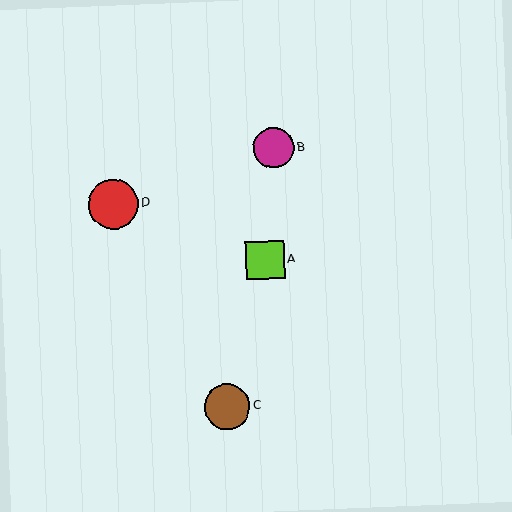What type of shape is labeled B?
Shape B is a magenta circle.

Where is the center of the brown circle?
The center of the brown circle is at (227, 407).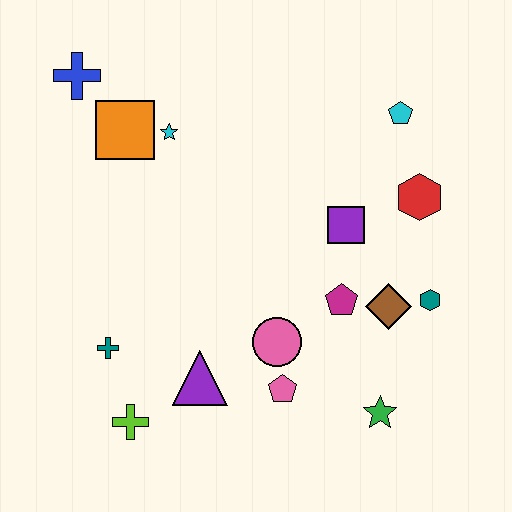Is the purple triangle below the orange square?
Yes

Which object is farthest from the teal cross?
The cyan pentagon is farthest from the teal cross.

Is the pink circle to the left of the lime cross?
No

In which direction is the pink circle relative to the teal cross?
The pink circle is to the right of the teal cross.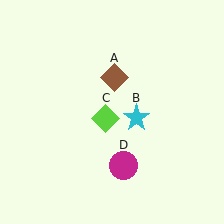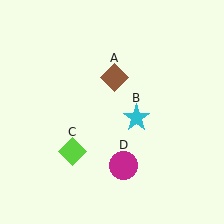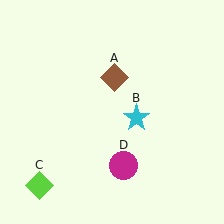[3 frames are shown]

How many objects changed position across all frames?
1 object changed position: lime diamond (object C).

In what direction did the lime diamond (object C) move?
The lime diamond (object C) moved down and to the left.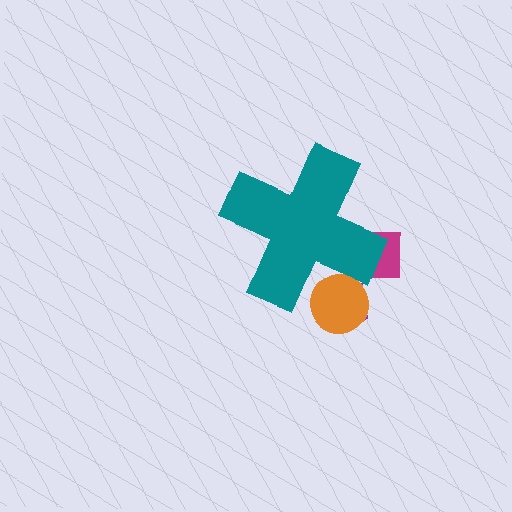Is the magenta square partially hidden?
Yes, the magenta square is partially hidden behind the teal cross.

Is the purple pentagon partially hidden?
Yes, the purple pentagon is partially hidden behind the teal cross.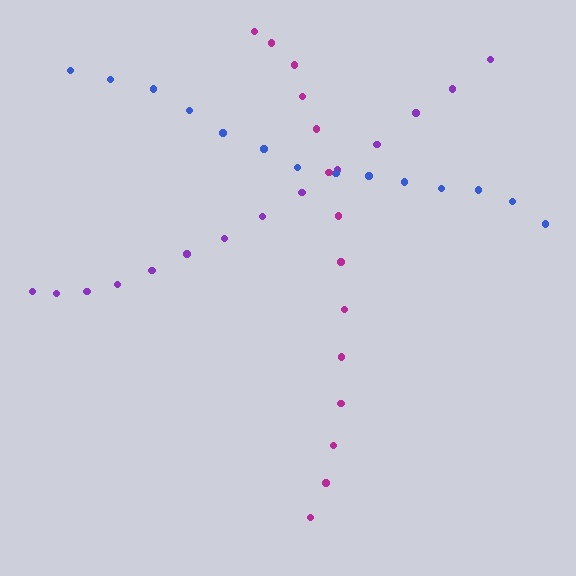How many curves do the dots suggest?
There are 3 distinct paths.